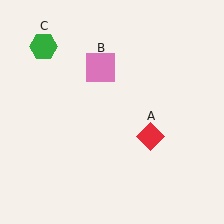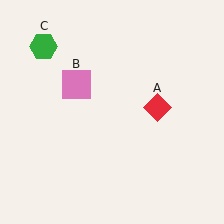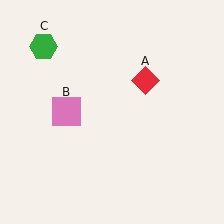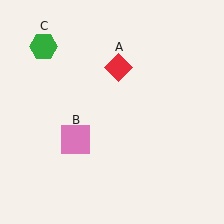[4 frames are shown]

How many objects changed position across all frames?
2 objects changed position: red diamond (object A), pink square (object B).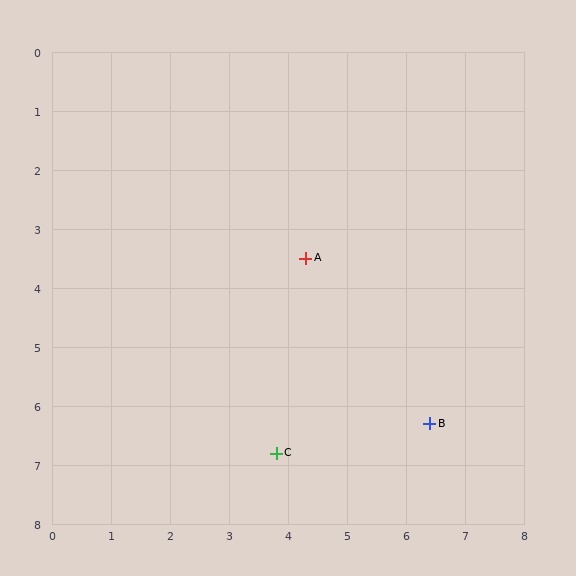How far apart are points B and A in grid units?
Points B and A are about 3.5 grid units apart.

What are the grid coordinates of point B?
Point B is at approximately (6.4, 6.3).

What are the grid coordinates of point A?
Point A is at approximately (4.3, 3.5).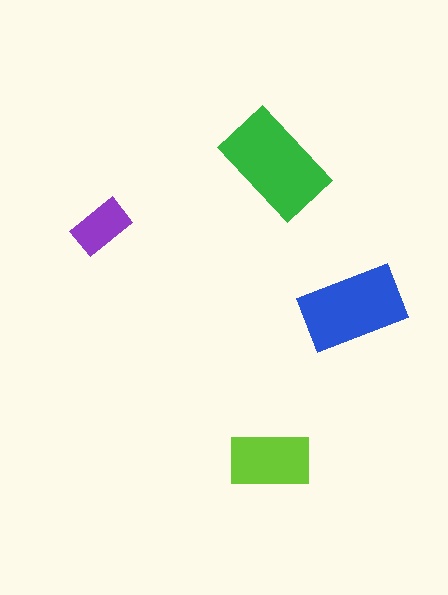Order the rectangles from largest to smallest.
the green one, the blue one, the lime one, the purple one.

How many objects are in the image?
There are 4 objects in the image.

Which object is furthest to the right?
The blue rectangle is rightmost.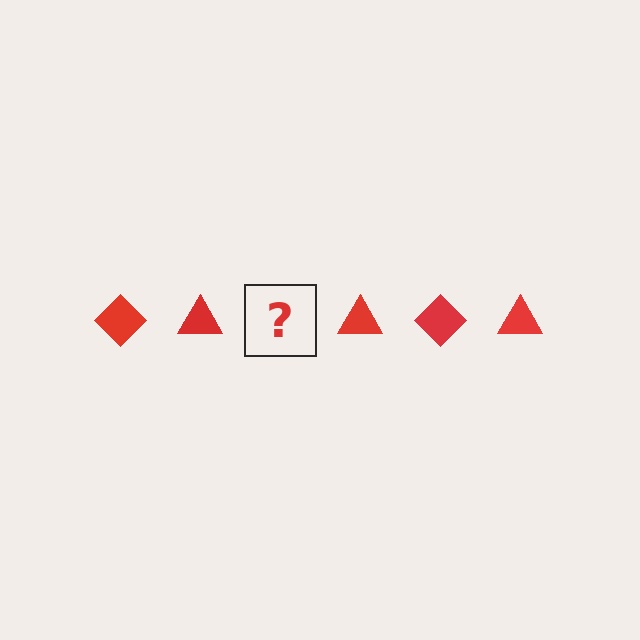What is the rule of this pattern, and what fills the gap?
The rule is that the pattern cycles through diamond, triangle shapes in red. The gap should be filled with a red diamond.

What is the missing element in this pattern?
The missing element is a red diamond.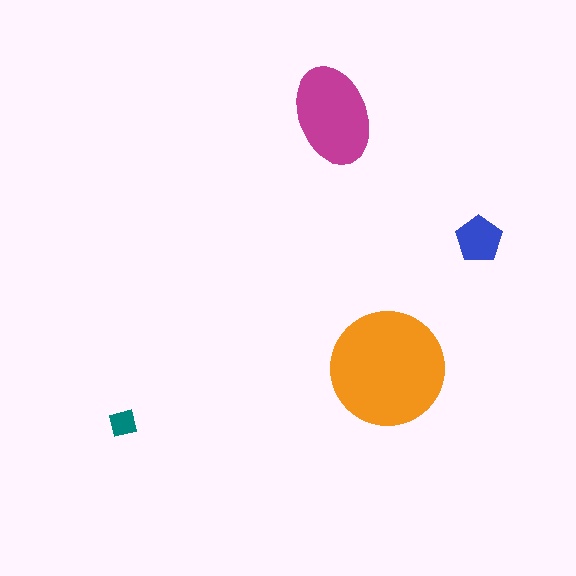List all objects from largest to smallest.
The orange circle, the magenta ellipse, the blue pentagon, the teal square.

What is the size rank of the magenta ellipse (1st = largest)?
2nd.